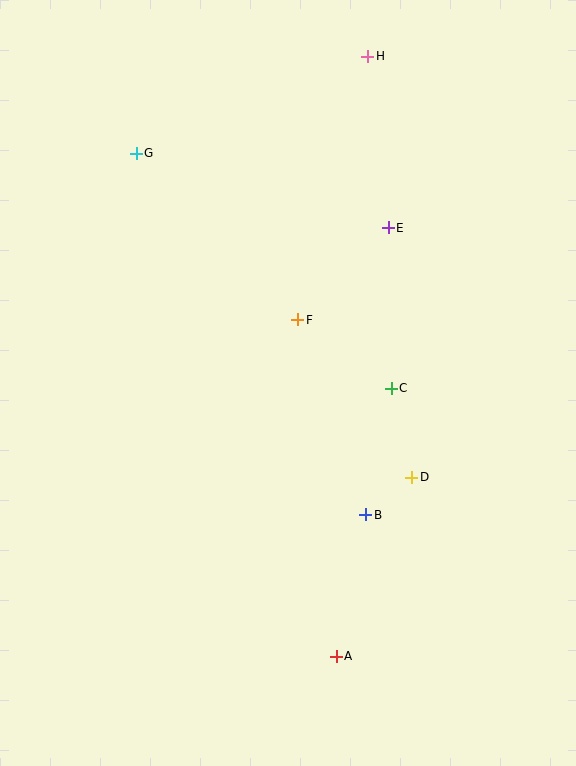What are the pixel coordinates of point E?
Point E is at (388, 228).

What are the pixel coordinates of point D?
Point D is at (412, 477).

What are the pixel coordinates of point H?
Point H is at (368, 56).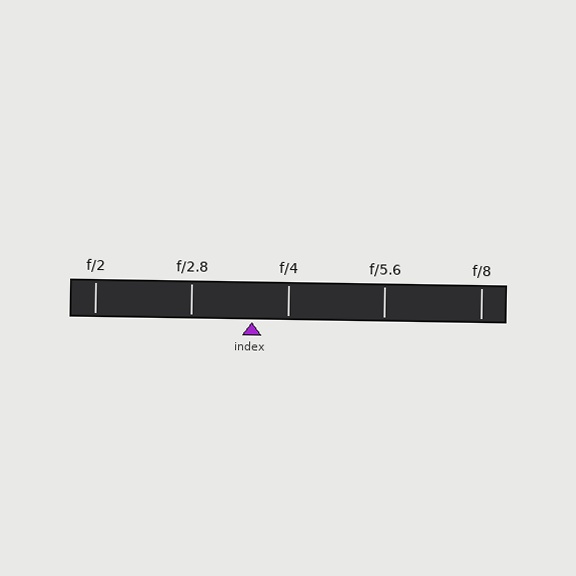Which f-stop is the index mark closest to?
The index mark is closest to f/4.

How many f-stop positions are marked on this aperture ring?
There are 5 f-stop positions marked.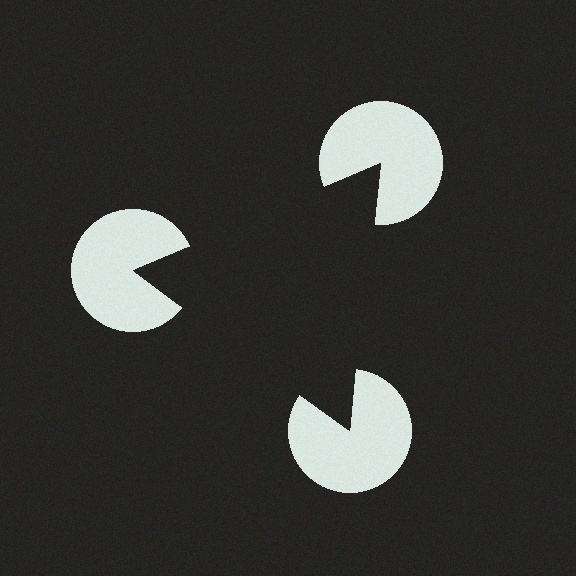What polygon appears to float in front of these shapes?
An illusory triangle — its edges are inferred from the aligned wedge cuts in the pac-man discs, not physically drawn.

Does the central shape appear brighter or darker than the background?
It typically appears slightly darker than the background, even though no actual brightness change is drawn.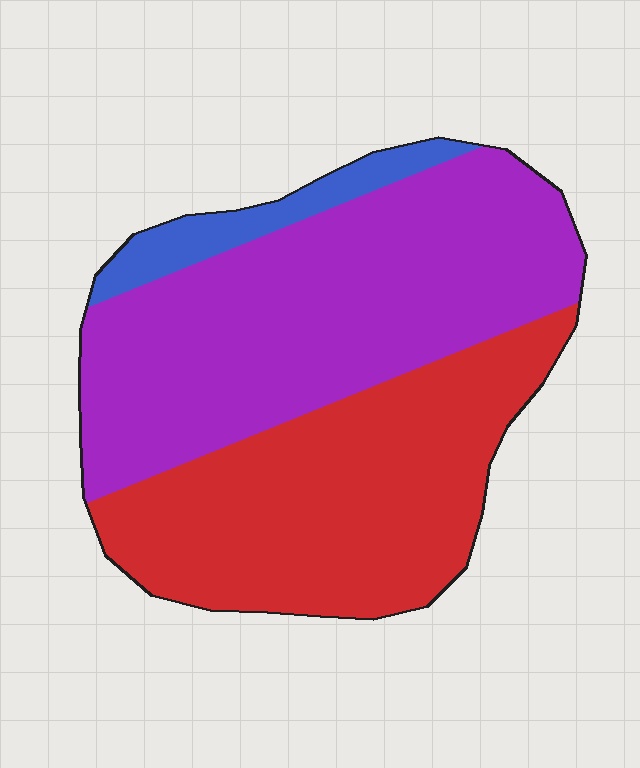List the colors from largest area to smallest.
From largest to smallest: purple, red, blue.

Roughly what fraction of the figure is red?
Red takes up between a third and a half of the figure.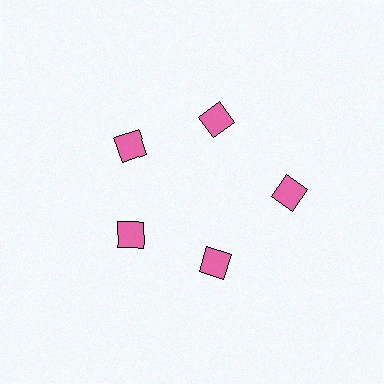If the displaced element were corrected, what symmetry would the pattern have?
It would have 5-fold rotational symmetry — the pattern would map onto itself every 72 degrees.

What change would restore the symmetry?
The symmetry would be restored by moving it inward, back onto the ring so that all 5 squares sit at equal angles and equal distance from the center.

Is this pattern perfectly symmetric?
No. The 5 pink squares are arranged in a ring, but one element near the 3 o'clock position is pushed outward from the center, breaking the 5-fold rotational symmetry.